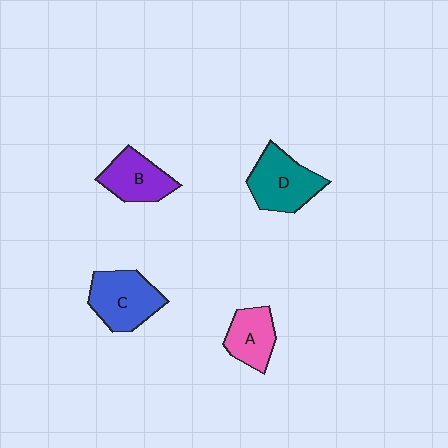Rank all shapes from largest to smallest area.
From largest to smallest: C (blue), D (teal), B (purple), A (pink).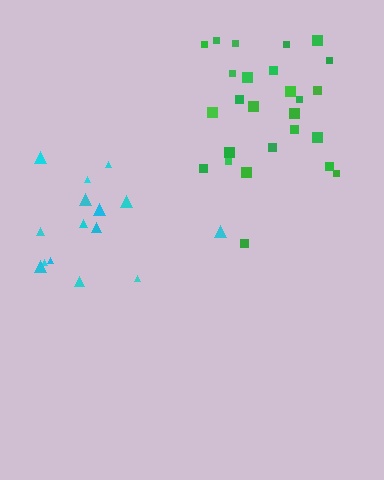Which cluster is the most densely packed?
Green.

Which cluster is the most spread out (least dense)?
Cyan.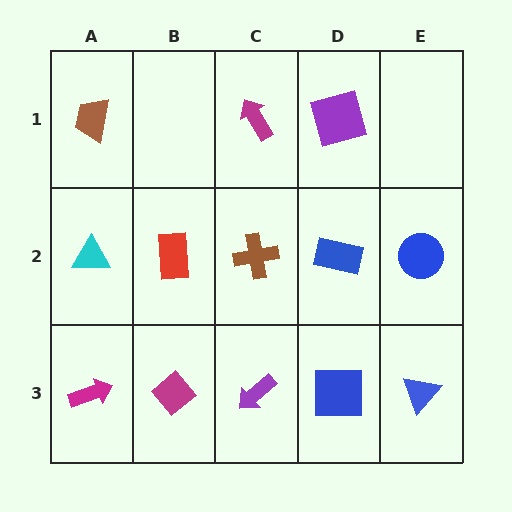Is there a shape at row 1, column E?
No, that cell is empty.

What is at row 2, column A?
A cyan triangle.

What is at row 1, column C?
A magenta arrow.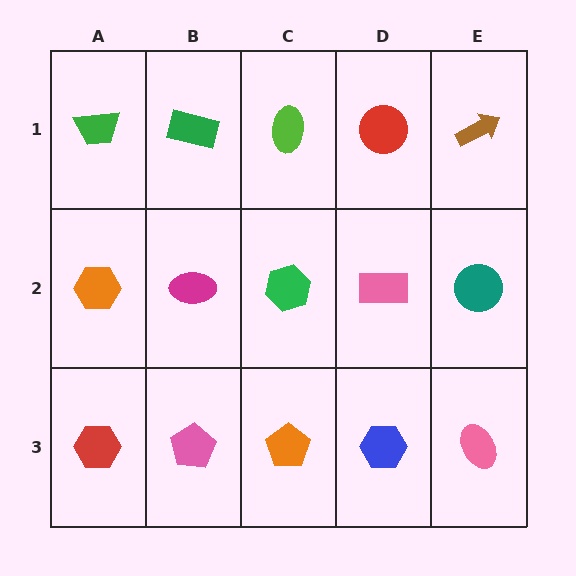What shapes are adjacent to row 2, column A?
A green trapezoid (row 1, column A), a red hexagon (row 3, column A), a magenta ellipse (row 2, column B).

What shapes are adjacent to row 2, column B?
A green rectangle (row 1, column B), a pink pentagon (row 3, column B), an orange hexagon (row 2, column A), a green hexagon (row 2, column C).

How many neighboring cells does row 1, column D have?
3.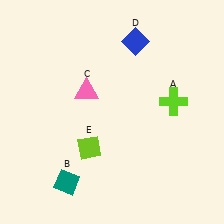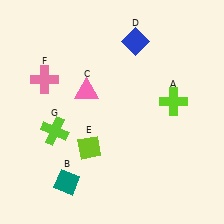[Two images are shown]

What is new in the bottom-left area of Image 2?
A lime cross (G) was added in the bottom-left area of Image 2.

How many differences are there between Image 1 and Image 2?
There are 2 differences between the two images.